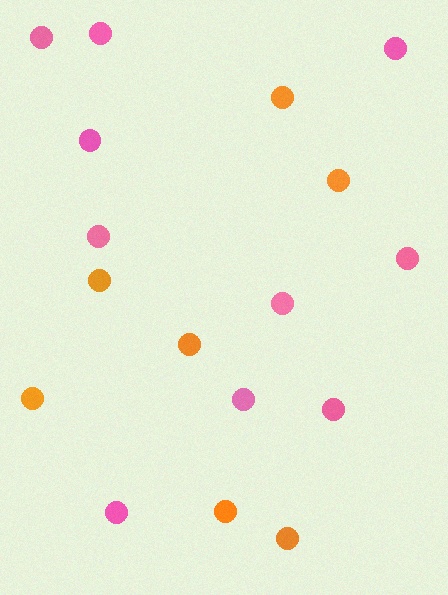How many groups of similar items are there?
There are 2 groups: one group of orange circles (7) and one group of pink circles (10).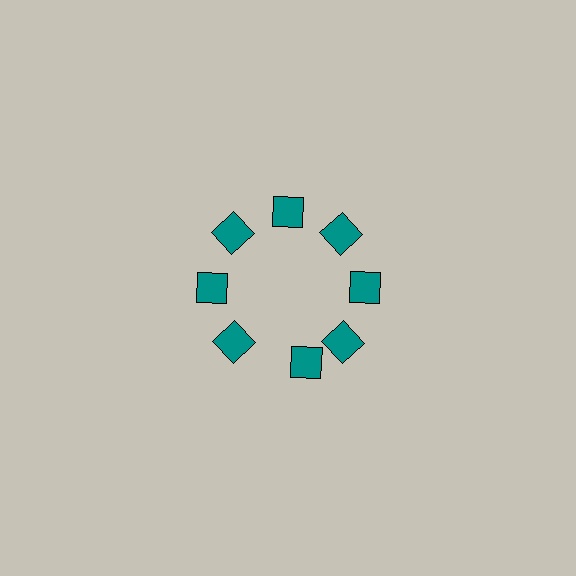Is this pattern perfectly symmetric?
No. The 8 teal squares are arranged in a ring, but one element near the 6 o'clock position is rotated out of alignment along the ring, breaking the 8-fold rotational symmetry.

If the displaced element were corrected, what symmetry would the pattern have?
It would have 8-fold rotational symmetry — the pattern would map onto itself every 45 degrees.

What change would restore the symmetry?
The symmetry would be restored by rotating it back into even spacing with its neighbors so that all 8 squares sit at equal angles and equal distance from the center.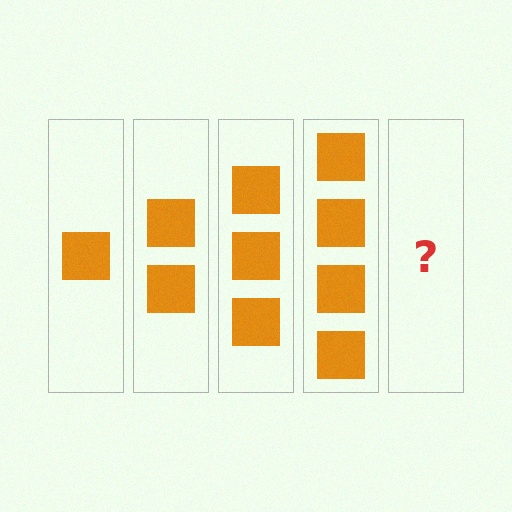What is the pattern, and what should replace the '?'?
The pattern is that each step adds one more square. The '?' should be 5 squares.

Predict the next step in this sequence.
The next step is 5 squares.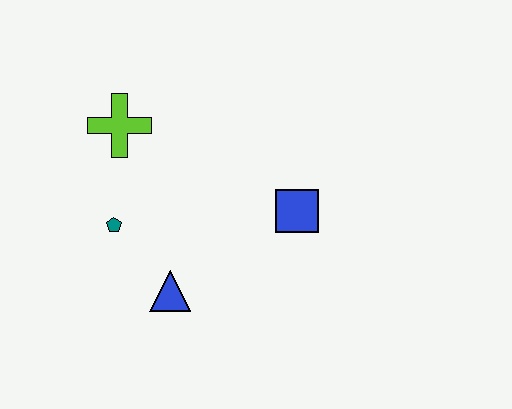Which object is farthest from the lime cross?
The blue square is farthest from the lime cross.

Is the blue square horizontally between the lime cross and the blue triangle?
No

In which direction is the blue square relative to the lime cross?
The blue square is to the right of the lime cross.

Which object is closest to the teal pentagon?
The blue triangle is closest to the teal pentagon.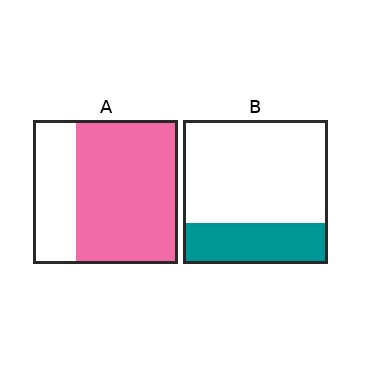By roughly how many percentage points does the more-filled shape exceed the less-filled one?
By roughly 40 percentage points (A over B).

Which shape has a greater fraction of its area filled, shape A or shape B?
Shape A.